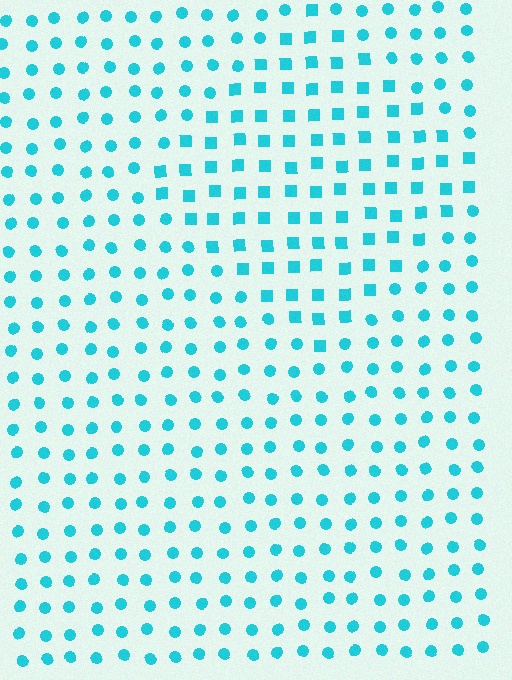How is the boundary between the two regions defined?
The boundary is defined by a change in element shape: squares inside vs. circles outside. All elements share the same color and spacing.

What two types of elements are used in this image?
The image uses squares inside the diamond region and circles outside it.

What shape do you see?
I see a diamond.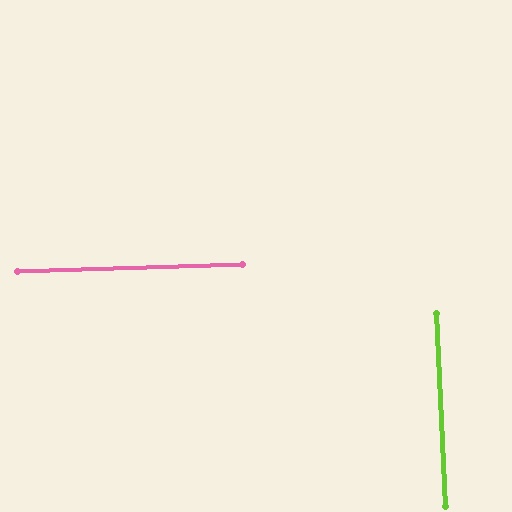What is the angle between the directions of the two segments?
Approximately 89 degrees.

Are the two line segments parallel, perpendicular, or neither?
Perpendicular — they meet at approximately 89°.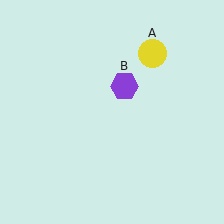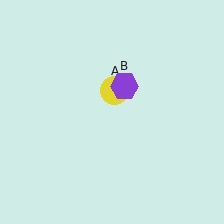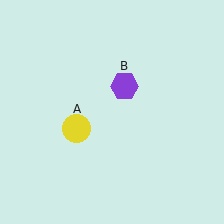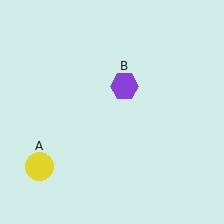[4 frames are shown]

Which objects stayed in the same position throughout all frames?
Purple hexagon (object B) remained stationary.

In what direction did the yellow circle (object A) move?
The yellow circle (object A) moved down and to the left.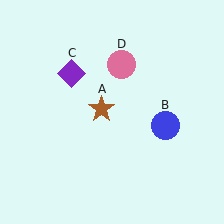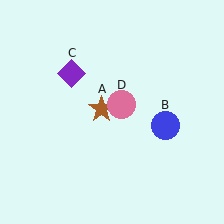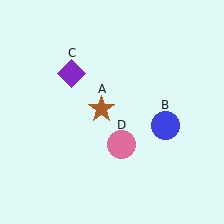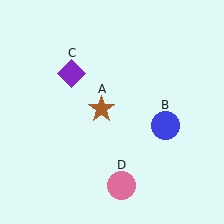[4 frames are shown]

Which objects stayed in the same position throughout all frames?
Brown star (object A) and blue circle (object B) and purple diamond (object C) remained stationary.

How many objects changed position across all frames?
1 object changed position: pink circle (object D).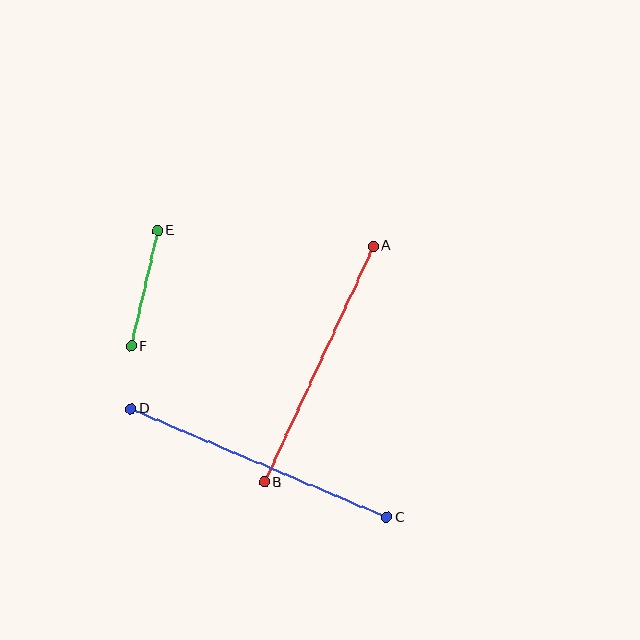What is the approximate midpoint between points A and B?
The midpoint is at approximately (319, 364) pixels.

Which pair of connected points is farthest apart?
Points C and D are farthest apart.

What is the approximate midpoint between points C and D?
The midpoint is at approximately (259, 463) pixels.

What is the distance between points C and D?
The distance is approximately 277 pixels.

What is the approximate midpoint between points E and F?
The midpoint is at approximately (144, 289) pixels.